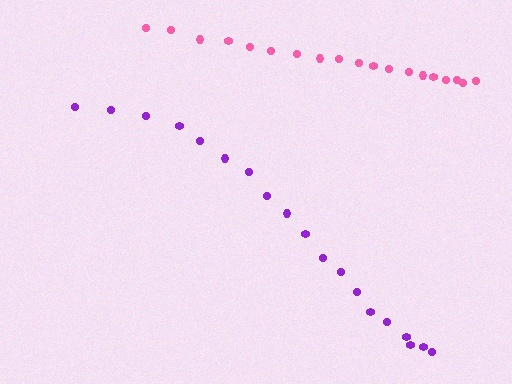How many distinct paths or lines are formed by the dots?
There are 2 distinct paths.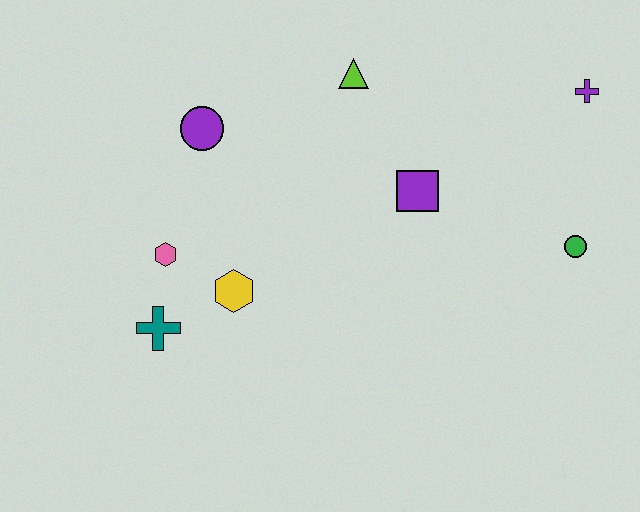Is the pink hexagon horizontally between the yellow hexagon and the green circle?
No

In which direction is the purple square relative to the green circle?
The purple square is to the left of the green circle.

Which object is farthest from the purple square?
The teal cross is farthest from the purple square.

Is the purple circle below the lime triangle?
Yes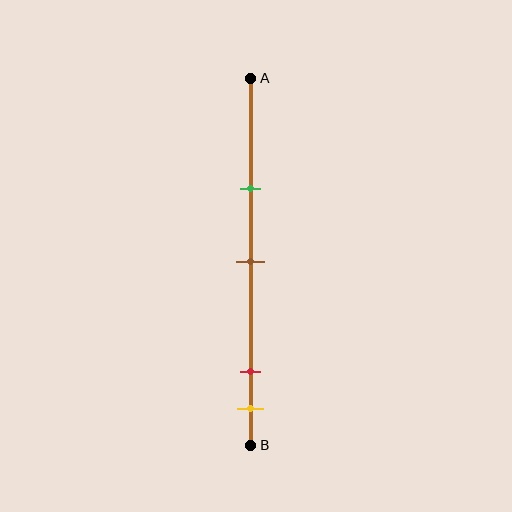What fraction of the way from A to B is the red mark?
The red mark is approximately 80% (0.8) of the way from A to B.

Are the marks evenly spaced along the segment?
No, the marks are not evenly spaced.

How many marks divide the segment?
There are 4 marks dividing the segment.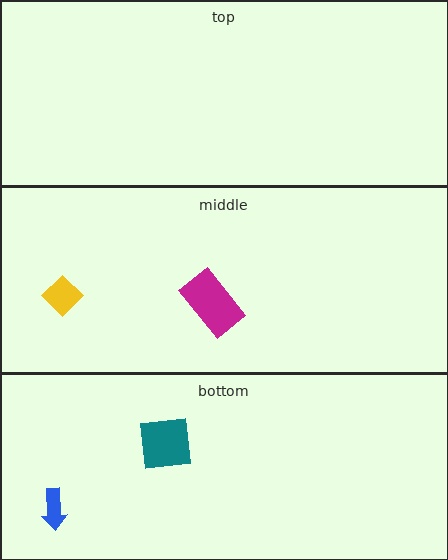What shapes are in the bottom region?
The blue arrow, the teal square.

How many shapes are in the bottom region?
2.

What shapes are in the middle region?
The magenta rectangle, the yellow diamond.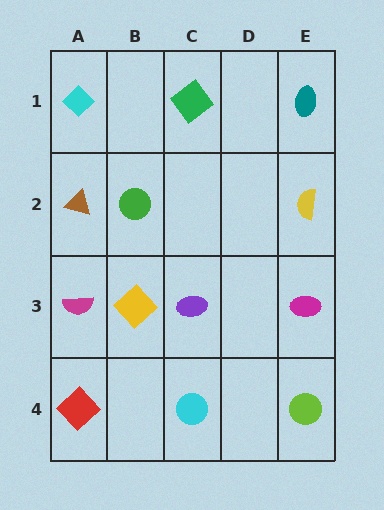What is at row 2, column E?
A yellow semicircle.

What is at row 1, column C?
A green diamond.